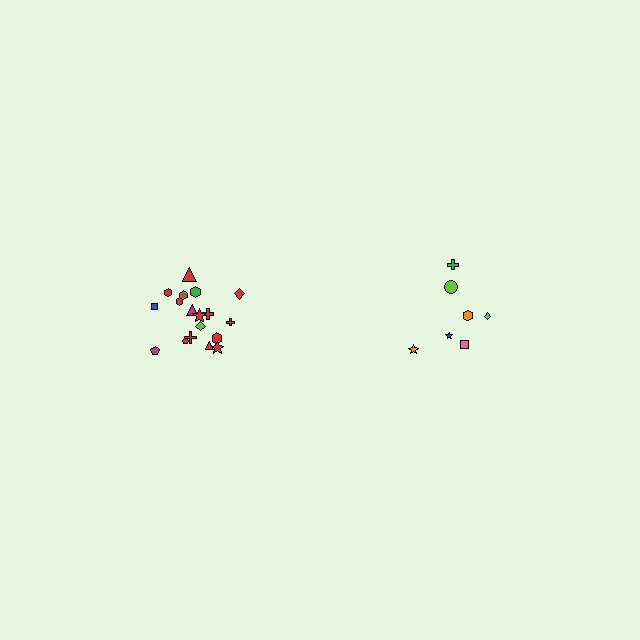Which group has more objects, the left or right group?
The left group.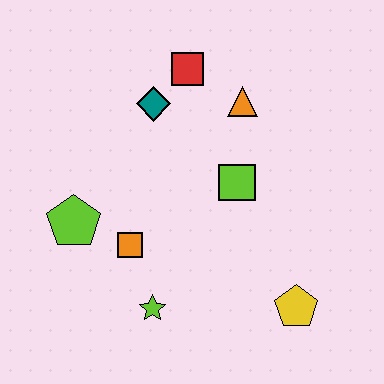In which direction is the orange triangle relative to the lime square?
The orange triangle is above the lime square.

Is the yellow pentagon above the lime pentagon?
No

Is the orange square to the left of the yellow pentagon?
Yes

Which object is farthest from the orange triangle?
The lime star is farthest from the orange triangle.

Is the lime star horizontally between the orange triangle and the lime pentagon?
Yes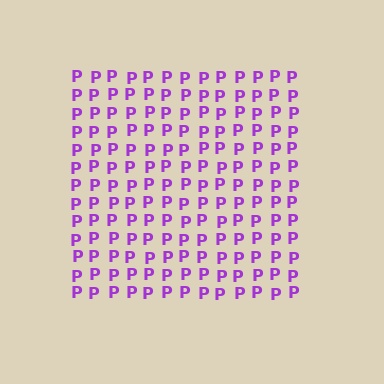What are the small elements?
The small elements are letter P's.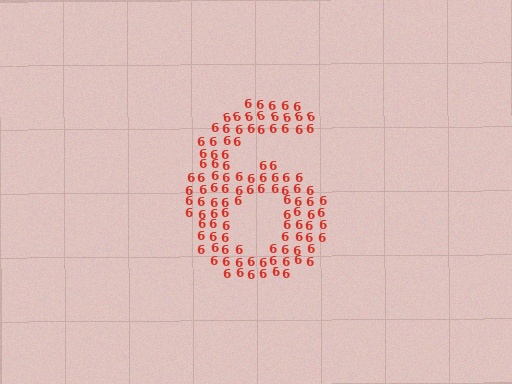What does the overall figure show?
The overall figure shows the digit 6.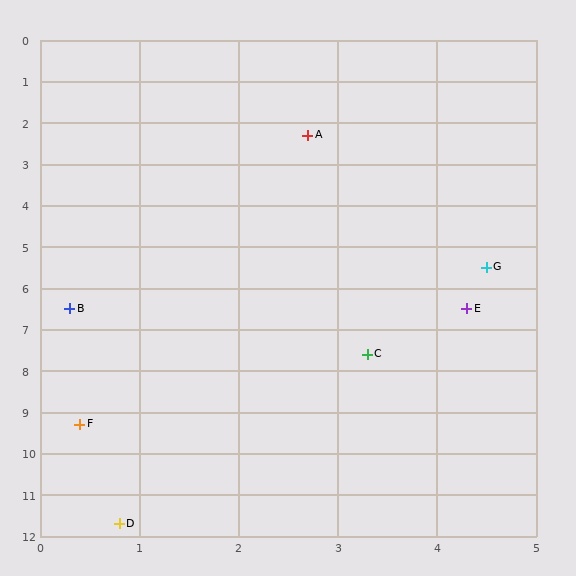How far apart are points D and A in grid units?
Points D and A are about 9.6 grid units apart.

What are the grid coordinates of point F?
Point F is at approximately (0.4, 9.3).